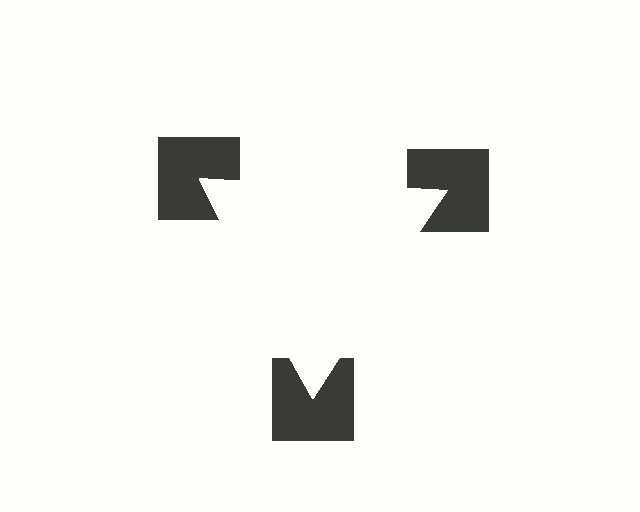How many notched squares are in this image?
There are 3 — one at each vertex of the illusory triangle.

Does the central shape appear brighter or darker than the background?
It typically appears slightly brighter than the background, even though no actual brightness change is drawn.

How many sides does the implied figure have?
3 sides.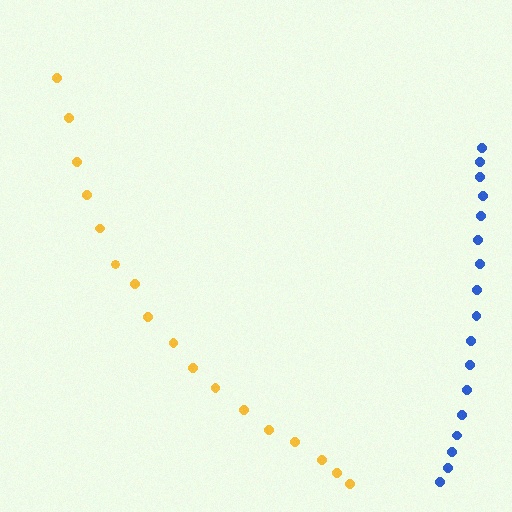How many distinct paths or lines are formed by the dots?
There are 2 distinct paths.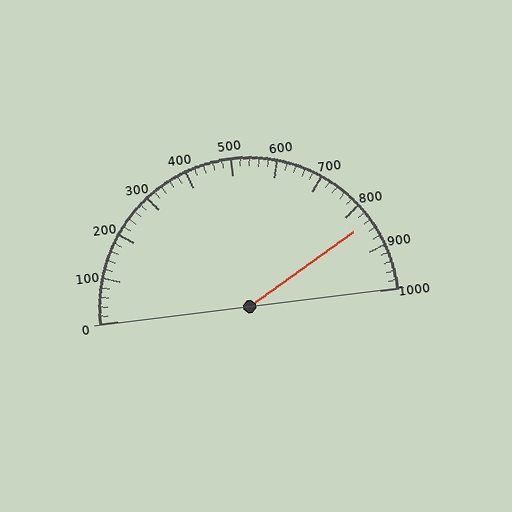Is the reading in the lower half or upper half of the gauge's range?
The reading is in the upper half of the range (0 to 1000).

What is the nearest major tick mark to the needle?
The nearest major tick mark is 800.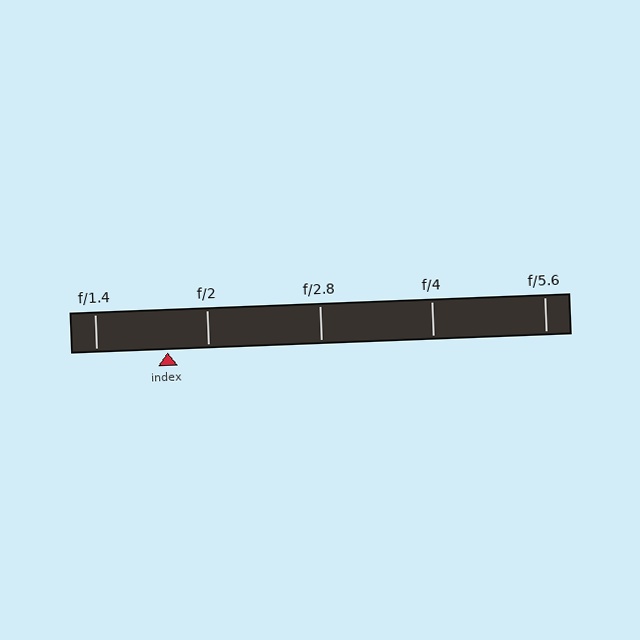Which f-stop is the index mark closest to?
The index mark is closest to f/2.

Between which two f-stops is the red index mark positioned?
The index mark is between f/1.4 and f/2.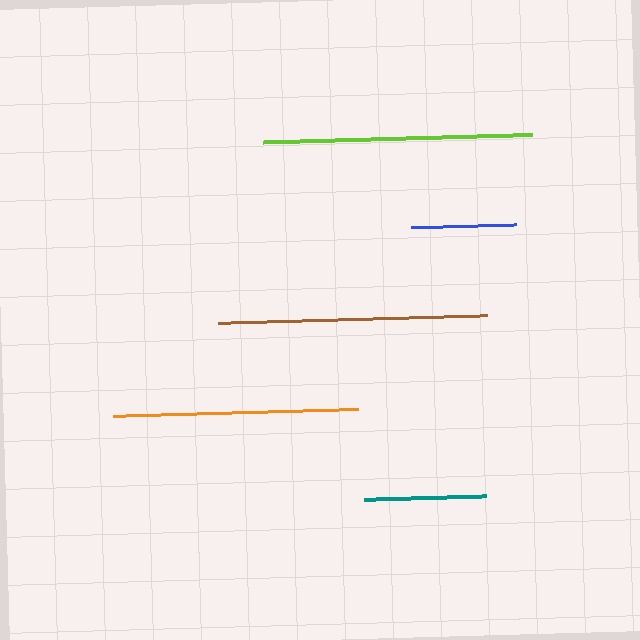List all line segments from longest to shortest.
From longest to shortest: lime, brown, orange, teal, blue.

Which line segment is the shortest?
The blue line is the shortest at approximately 105 pixels.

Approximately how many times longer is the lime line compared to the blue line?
The lime line is approximately 2.6 times the length of the blue line.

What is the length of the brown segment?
The brown segment is approximately 269 pixels long.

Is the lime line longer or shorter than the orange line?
The lime line is longer than the orange line.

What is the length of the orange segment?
The orange segment is approximately 245 pixels long.